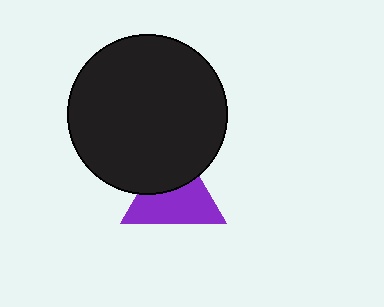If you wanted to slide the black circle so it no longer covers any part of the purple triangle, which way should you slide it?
Slide it up — that is the most direct way to separate the two shapes.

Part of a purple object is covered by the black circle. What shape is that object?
It is a triangle.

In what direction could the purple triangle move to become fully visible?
The purple triangle could move down. That would shift it out from behind the black circle entirely.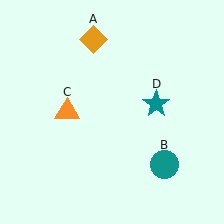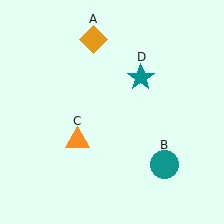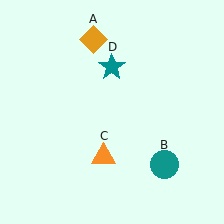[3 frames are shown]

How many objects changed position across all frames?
2 objects changed position: orange triangle (object C), teal star (object D).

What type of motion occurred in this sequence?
The orange triangle (object C), teal star (object D) rotated counterclockwise around the center of the scene.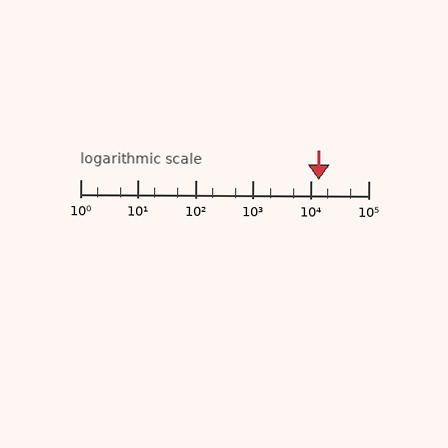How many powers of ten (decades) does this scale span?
The scale spans 5 decades, from 1 to 100000.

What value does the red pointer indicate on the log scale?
The pointer indicates approximately 14000.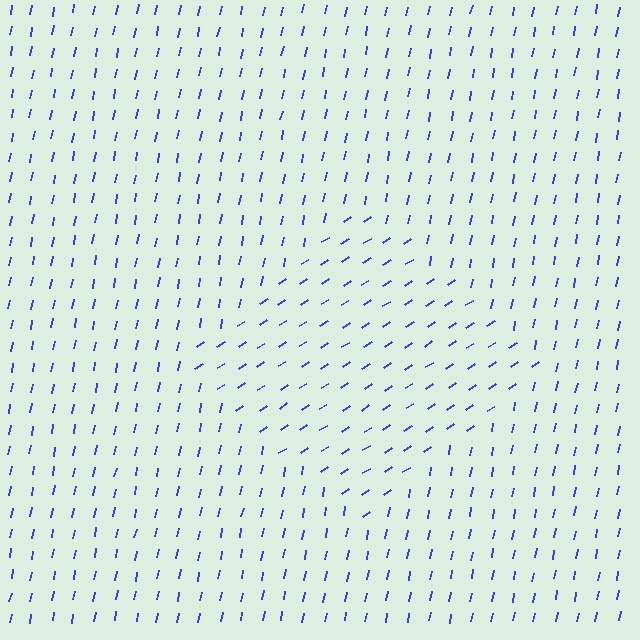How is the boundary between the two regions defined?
The boundary is defined purely by a change in line orientation (approximately 45 degrees difference). All lines are the same color and thickness.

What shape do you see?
I see a diamond.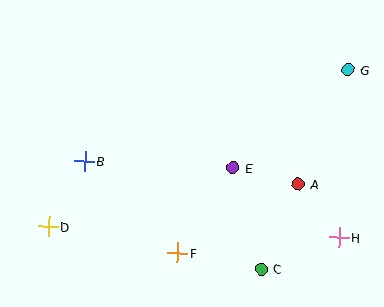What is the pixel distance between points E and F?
The distance between E and F is 102 pixels.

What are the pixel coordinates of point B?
Point B is at (85, 161).